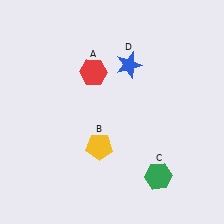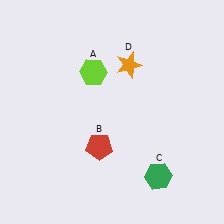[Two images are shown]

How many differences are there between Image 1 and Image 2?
There are 3 differences between the two images.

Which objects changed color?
A changed from red to lime. B changed from yellow to red. D changed from blue to orange.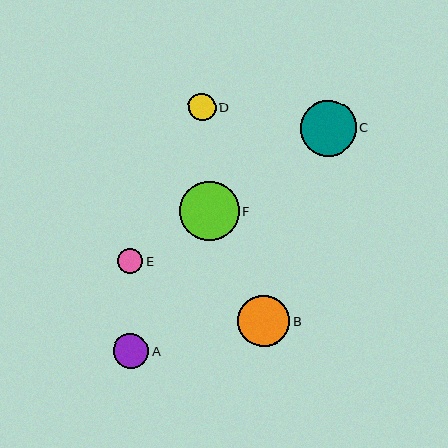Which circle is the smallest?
Circle E is the smallest with a size of approximately 26 pixels.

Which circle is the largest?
Circle F is the largest with a size of approximately 60 pixels.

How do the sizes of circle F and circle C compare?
Circle F and circle C are approximately the same size.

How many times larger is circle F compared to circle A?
Circle F is approximately 1.7 times the size of circle A.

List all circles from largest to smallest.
From largest to smallest: F, C, B, A, D, E.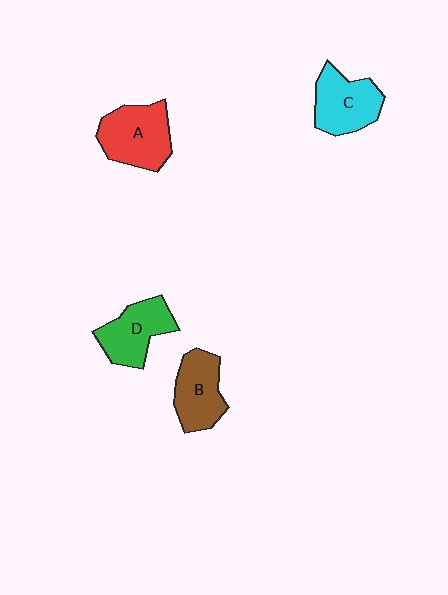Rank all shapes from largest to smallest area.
From largest to smallest: A (red), C (cyan), D (green), B (brown).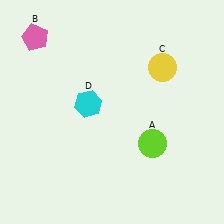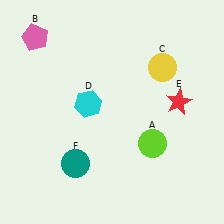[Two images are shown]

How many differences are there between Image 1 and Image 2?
There are 2 differences between the two images.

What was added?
A red star (E), a teal circle (F) were added in Image 2.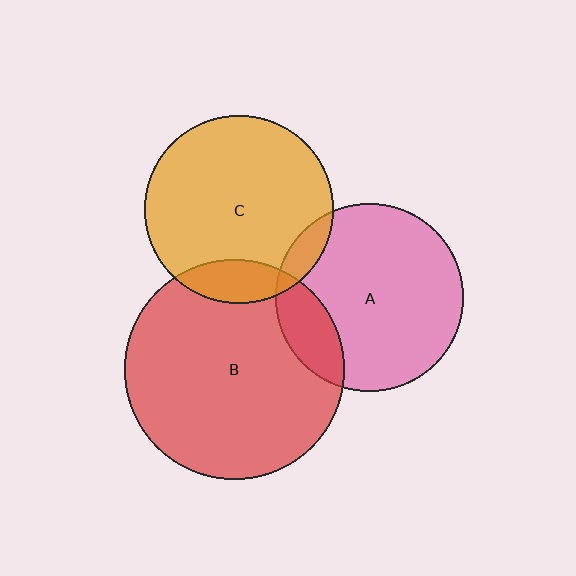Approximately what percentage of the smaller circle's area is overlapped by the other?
Approximately 10%.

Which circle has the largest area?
Circle B (red).